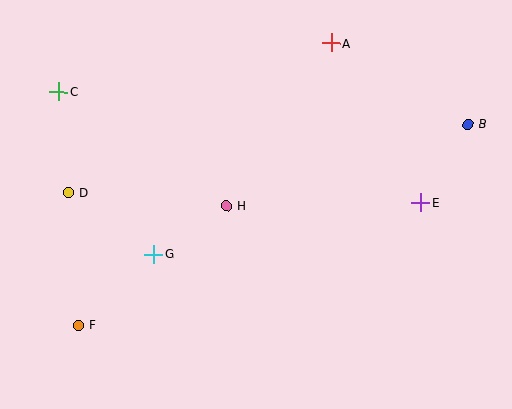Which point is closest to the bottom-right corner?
Point E is closest to the bottom-right corner.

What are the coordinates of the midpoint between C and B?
The midpoint between C and B is at (263, 108).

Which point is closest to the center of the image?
Point H at (226, 206) is closest to the center.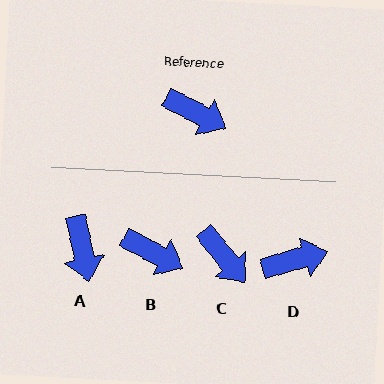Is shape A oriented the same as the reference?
No, it is off by about 51 degrees.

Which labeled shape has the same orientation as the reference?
B.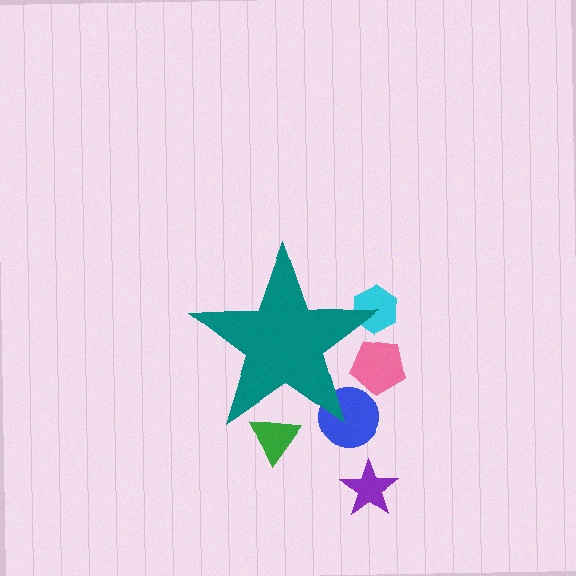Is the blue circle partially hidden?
Yes, the blue circle is partially hidden behind the teal star.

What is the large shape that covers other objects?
A teal star.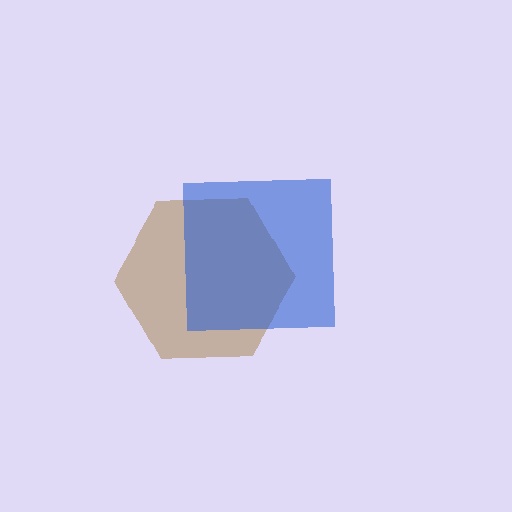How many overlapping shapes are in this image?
There are 2 overlapping shapes in the image.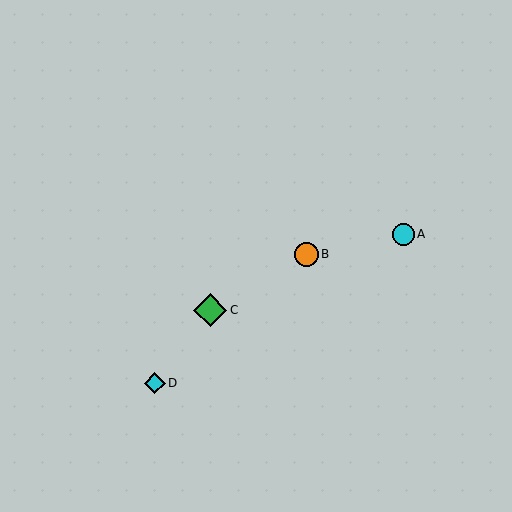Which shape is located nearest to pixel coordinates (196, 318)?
The green diamond (labeled C) at (210, 310) is nearest to that location.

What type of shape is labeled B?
Shape B is an orange circle.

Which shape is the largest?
The green diamond (labeled C) is the largest.